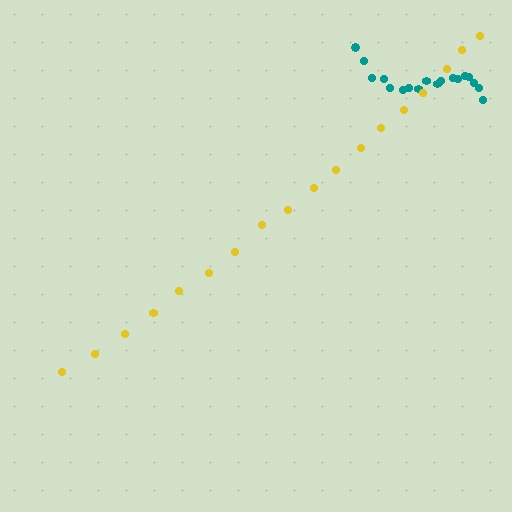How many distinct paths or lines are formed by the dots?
There are 2 distinct paths.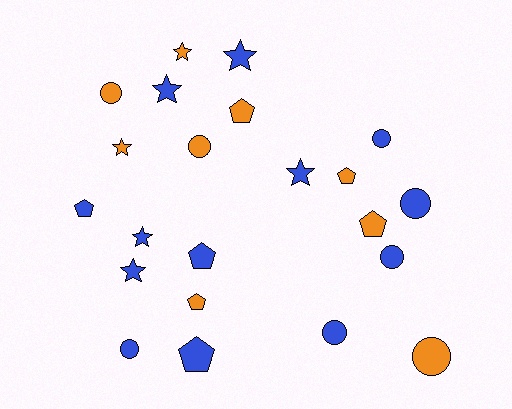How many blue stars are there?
There are 5 blue stars.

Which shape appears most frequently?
Circle, with 8 objects.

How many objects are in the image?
There are 22 objects.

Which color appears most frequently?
Blue, with 13 objects.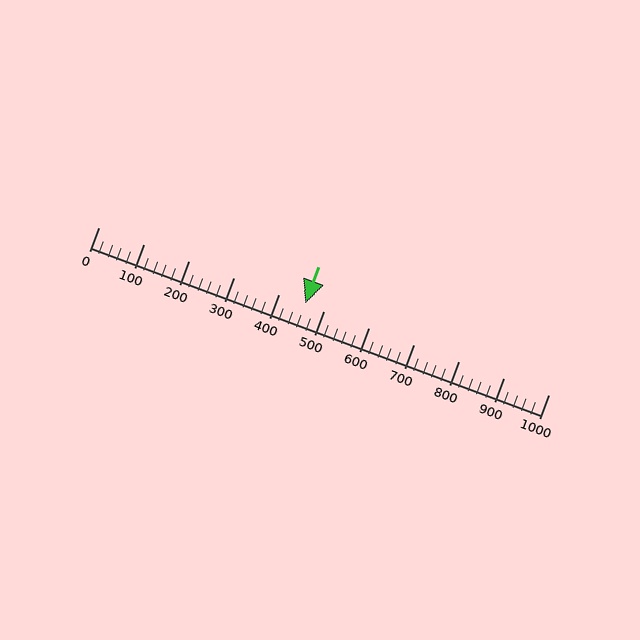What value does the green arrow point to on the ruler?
The green arrow points to approximately 460.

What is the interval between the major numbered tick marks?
The major tick marks are spaced 100 units apart.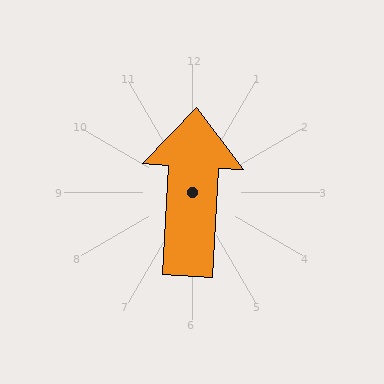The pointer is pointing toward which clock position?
Roughly 12 o'clock.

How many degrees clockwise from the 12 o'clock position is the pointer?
Approximately 3 degrees.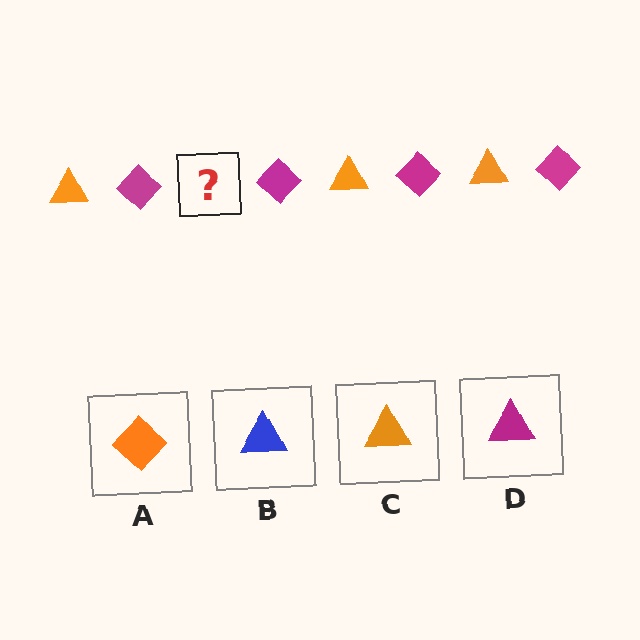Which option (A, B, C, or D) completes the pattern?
C.